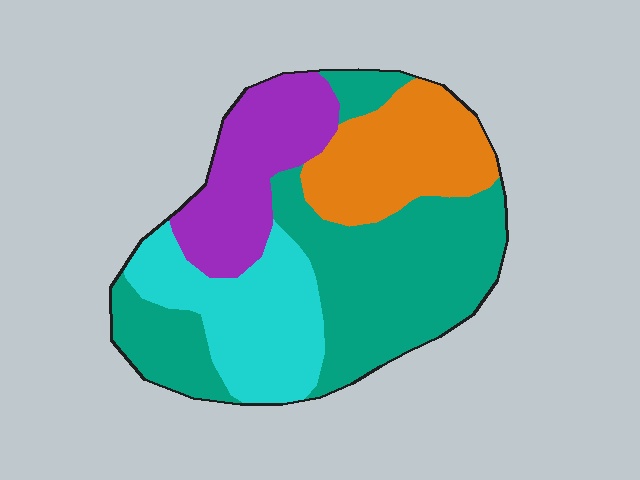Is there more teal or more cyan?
Teal.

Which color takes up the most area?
Teal, at roughly 40%.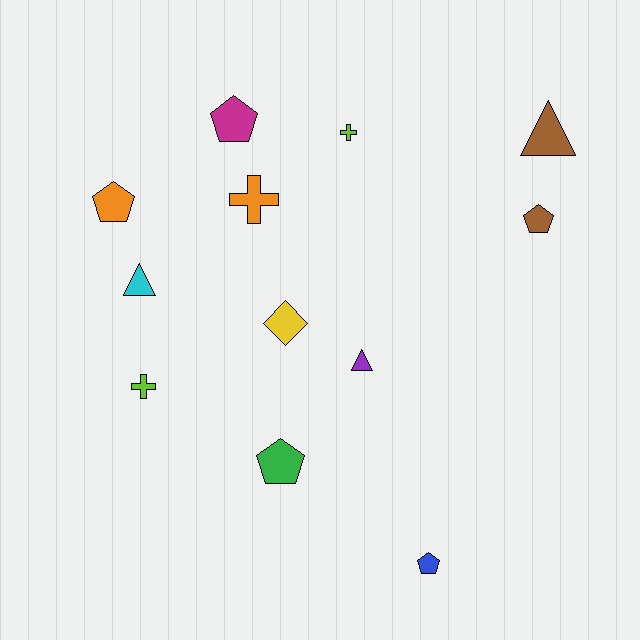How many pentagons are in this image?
There are 5 pentagons.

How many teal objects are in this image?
There are no teal objects.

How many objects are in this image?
There are 12 objects.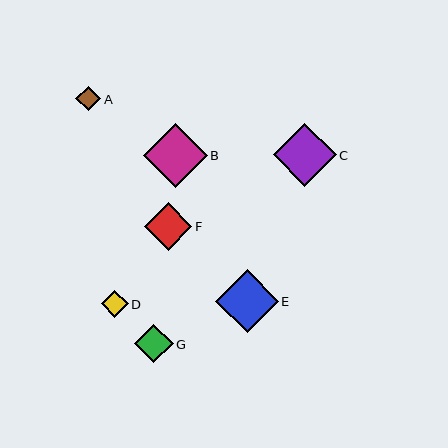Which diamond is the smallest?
Diamond A is the smallest with a size of approximately 25 pixels.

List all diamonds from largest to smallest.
From largest to smallest: B, C, E, F, G, D, A.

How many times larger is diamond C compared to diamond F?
Diamond C is approximately 1.3 times the size of diamond F.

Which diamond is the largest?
Diamond B is the largest with a size of approximately 64 pixels.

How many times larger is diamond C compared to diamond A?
Diamond C is approximately 2.6 times the size of diamond A.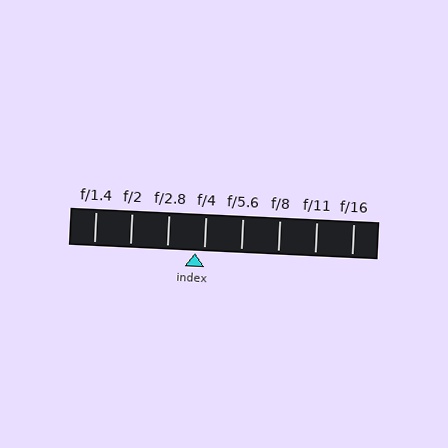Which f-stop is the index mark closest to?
The index mark is closest to f/4.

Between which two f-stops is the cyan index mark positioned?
The index mark is between f/2.8 and f/4.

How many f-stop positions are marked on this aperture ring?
There are 8 f-stop positions marked.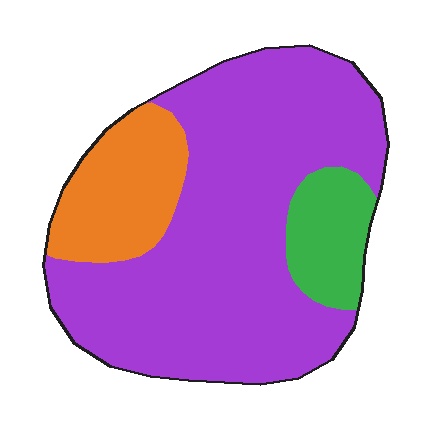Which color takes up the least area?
Green, at roughly 10%.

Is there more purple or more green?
Purple.